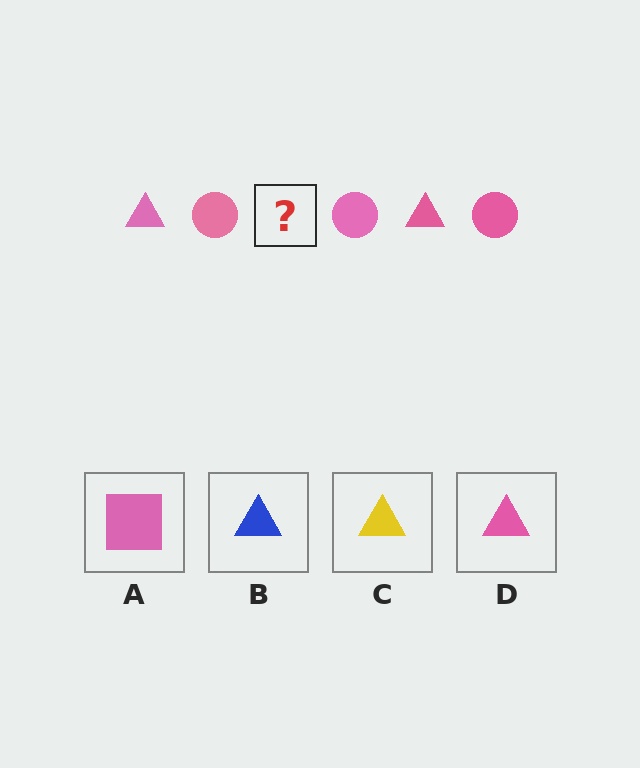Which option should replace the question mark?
Option D.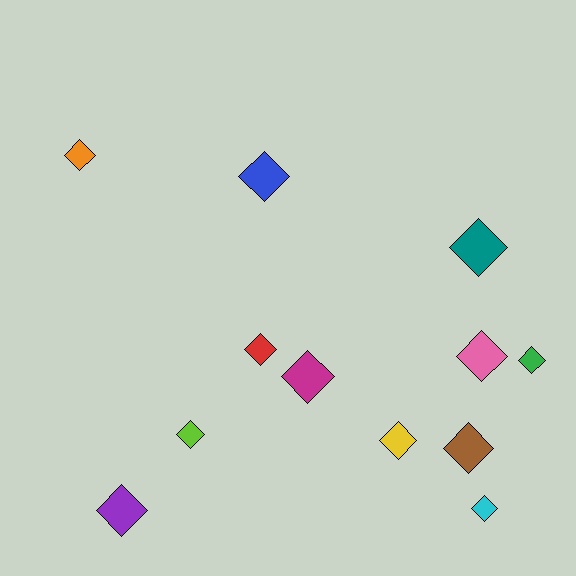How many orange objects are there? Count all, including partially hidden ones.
There is 1 orange object.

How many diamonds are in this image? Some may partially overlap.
There are 12 diamonds.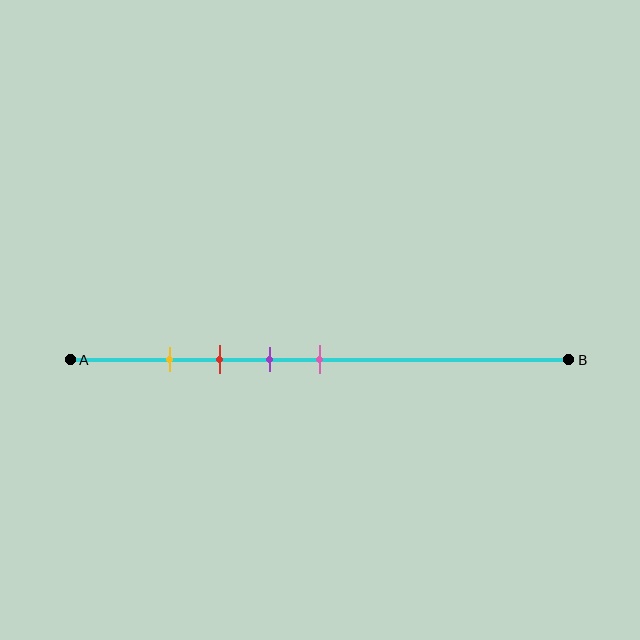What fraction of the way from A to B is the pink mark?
The pink mark is approximately 50% (0.5) of the way from A to B.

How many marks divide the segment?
There are 4 marks dividing the segment.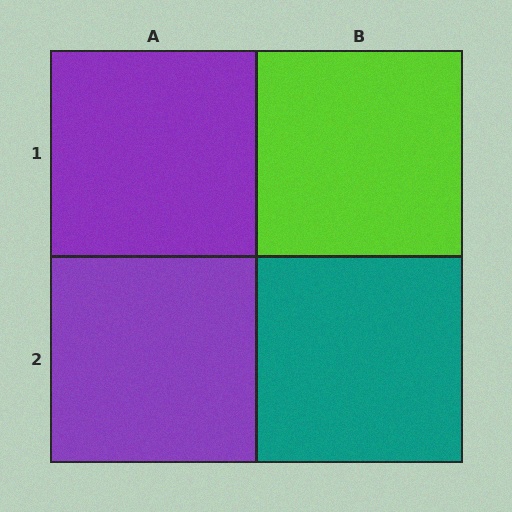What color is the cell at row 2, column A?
Purple.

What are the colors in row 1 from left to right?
Purple, lime.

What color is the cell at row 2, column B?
Teal.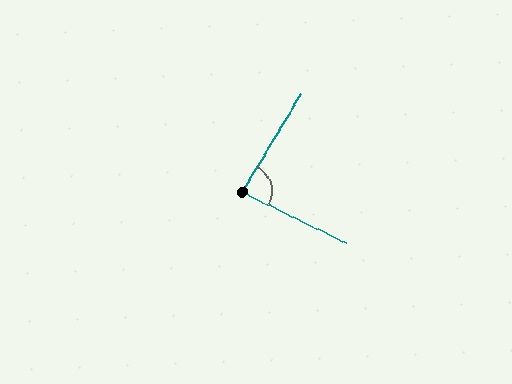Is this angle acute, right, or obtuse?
It is acute.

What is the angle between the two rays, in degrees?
Approximately 85 degrees.